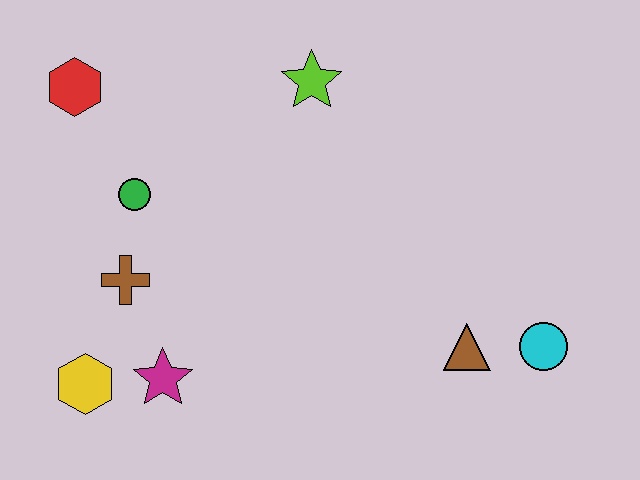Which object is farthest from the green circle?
The cyan circle is farthest from the green circle.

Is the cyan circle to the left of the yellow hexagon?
No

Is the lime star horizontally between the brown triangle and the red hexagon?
Yes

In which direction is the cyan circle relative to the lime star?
The cyan circle is below the lime star.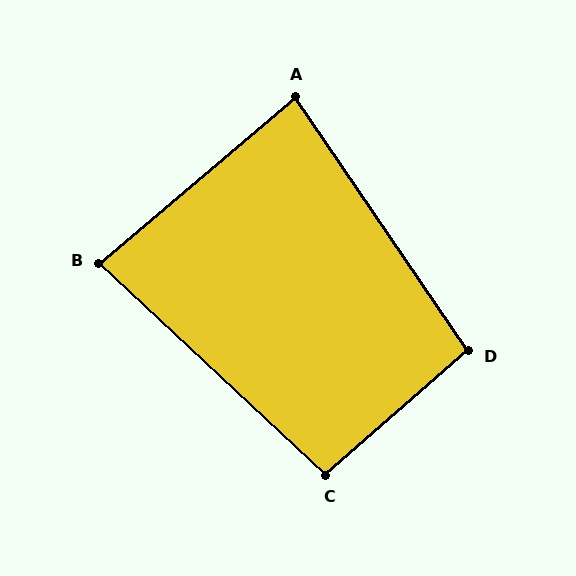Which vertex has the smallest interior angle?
B, at approximately 83 degrees.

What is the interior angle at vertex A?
Approximately 84 degrees (acute).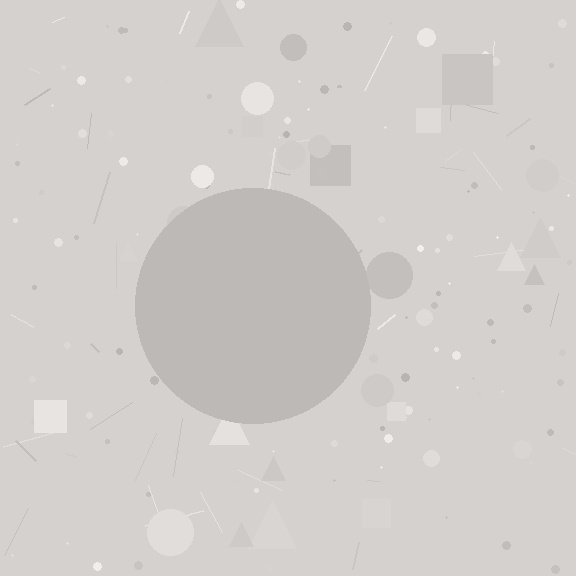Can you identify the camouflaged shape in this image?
The camouflaged shape is a circle.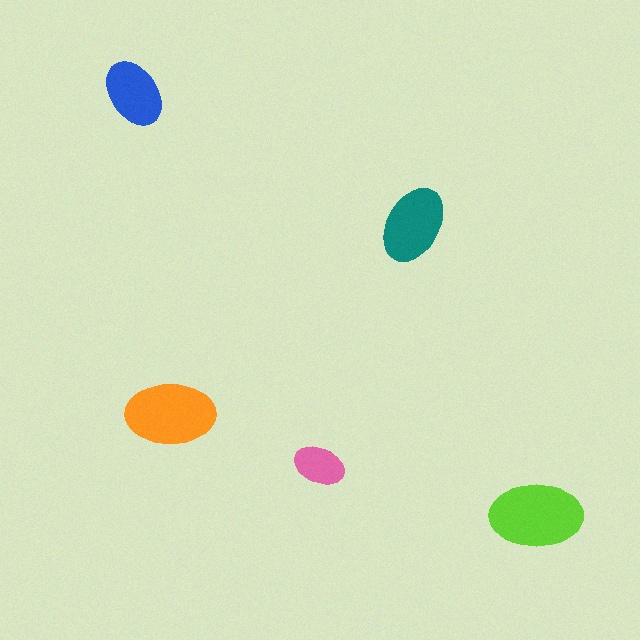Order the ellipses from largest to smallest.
the lime one, the orange one, the teal one, the blue one, the pink one.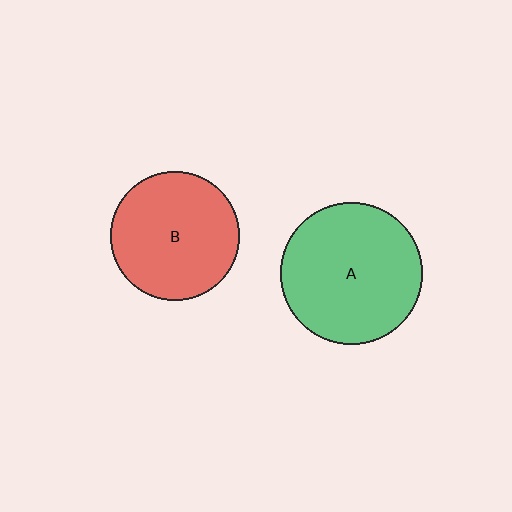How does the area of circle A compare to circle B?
Approximately 1.2 times.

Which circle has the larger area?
Circle A (green).